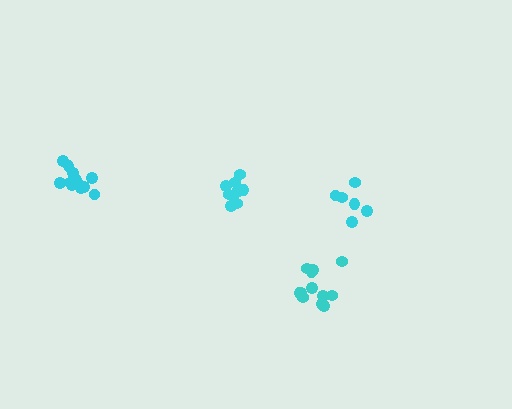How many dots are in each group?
Group 1: 12 dots, Group 2: 9 dots, Group 3: 12 dots, Group 4: 6 dots (39 total).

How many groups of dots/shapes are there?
There are 4 groups.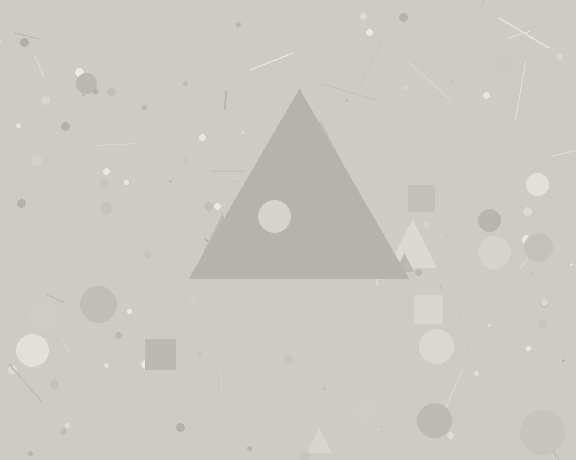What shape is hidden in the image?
A triangle is hidden in the image.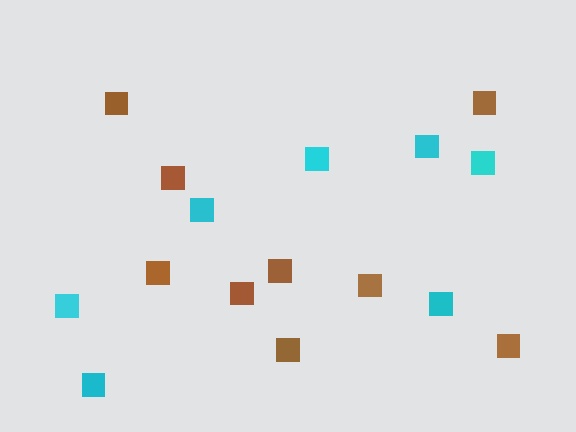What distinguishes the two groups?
There are 2 groups: one group of cyan squares (7) and one group of brown squares (9).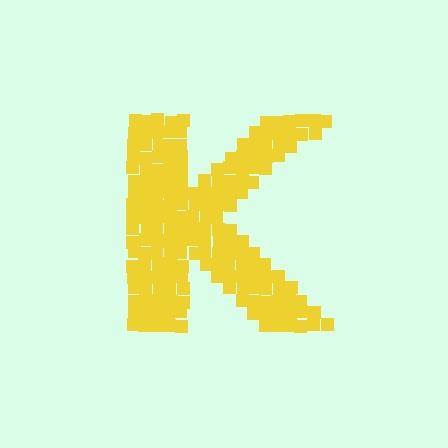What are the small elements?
The small elements are squares.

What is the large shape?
The large shape is the letter K.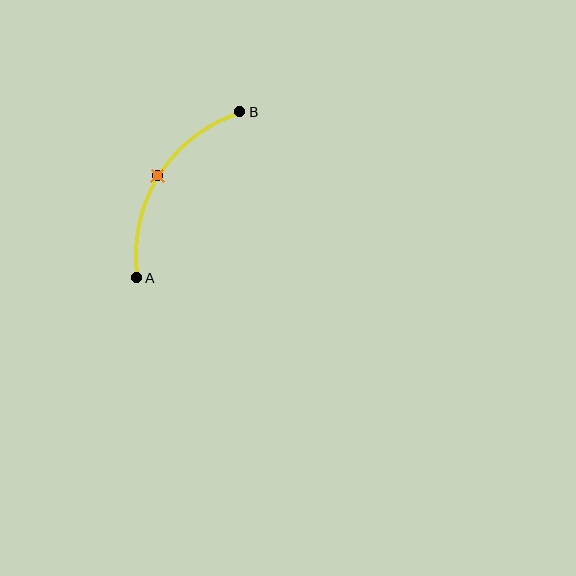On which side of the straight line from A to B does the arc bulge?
The arc bulges to the left of the straight line connecting A and B.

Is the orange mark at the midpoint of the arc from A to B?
Yes. The orange mark lies on the arc at equal arc-length from both A and B — it is the arc midpoint.